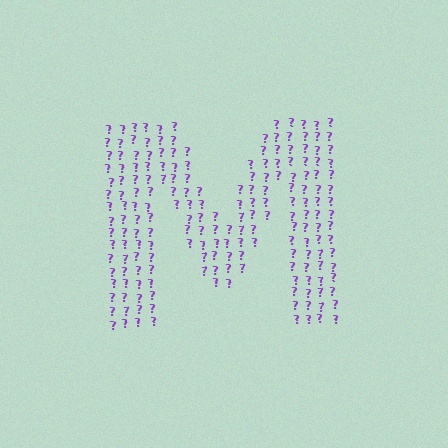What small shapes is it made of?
It is made of small question marks.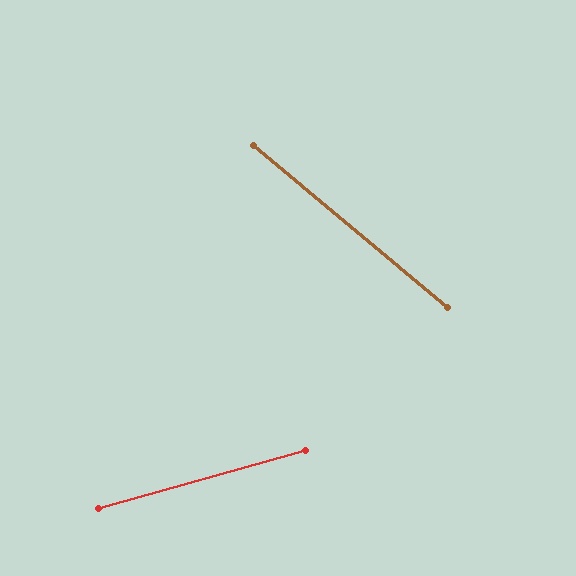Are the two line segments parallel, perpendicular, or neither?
Neither parallel nor perpendicular — they differ by about 55°.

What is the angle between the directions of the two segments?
Approximately 55 degrees.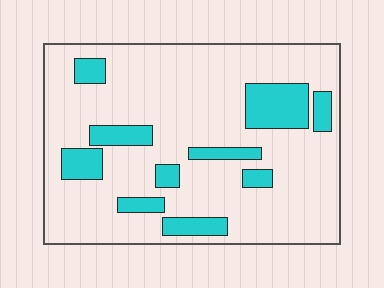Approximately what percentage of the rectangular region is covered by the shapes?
Approximately 20%.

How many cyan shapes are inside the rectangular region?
10.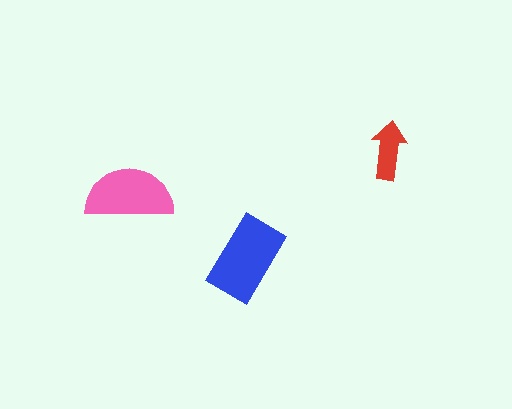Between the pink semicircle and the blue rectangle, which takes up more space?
The blue rectangle.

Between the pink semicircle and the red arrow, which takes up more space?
The pink semicircle.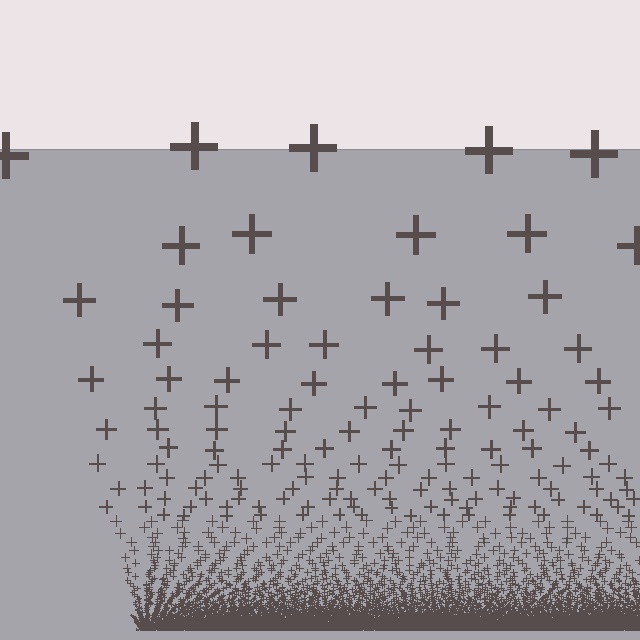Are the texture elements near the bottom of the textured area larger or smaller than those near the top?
Smaller. The gradient is inverted — elements near the bottom are smaller and denser.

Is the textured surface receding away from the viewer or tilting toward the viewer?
The surface appears to tilt toward the viewer. Texture elements get larger and sparser toward the top.